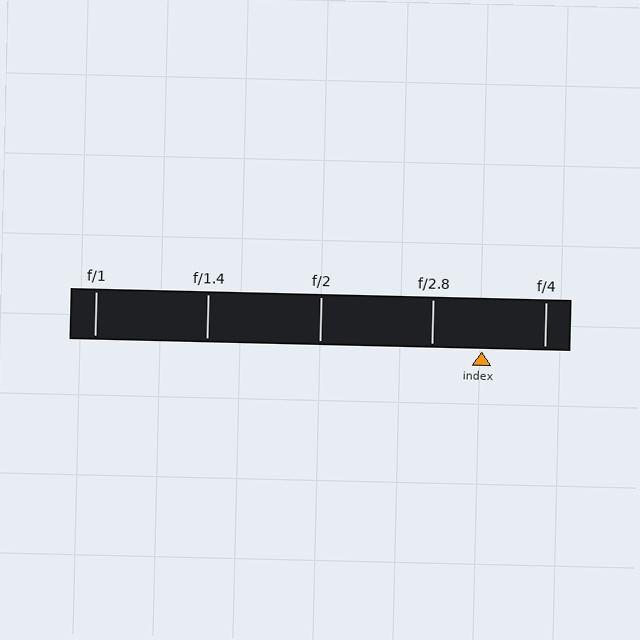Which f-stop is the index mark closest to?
The index mark is closest to f/2.8.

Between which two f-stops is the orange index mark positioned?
The index mark is between f/2.8 and f/4.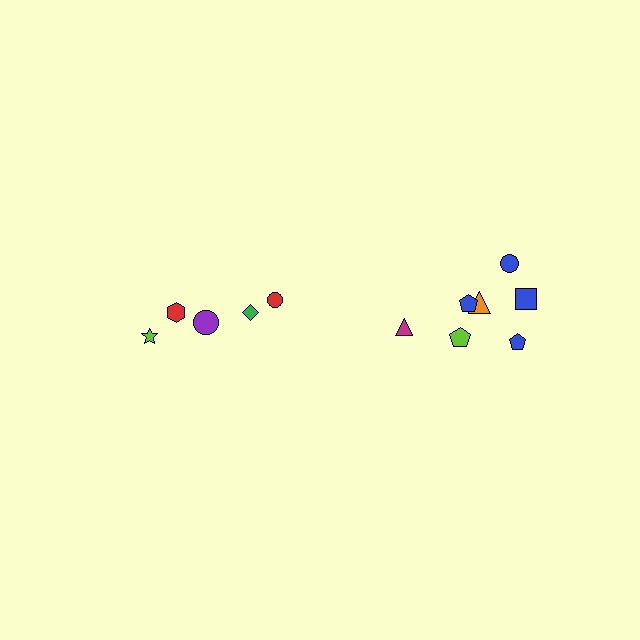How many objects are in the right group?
There are 7 objects.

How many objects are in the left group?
There are 5 objects.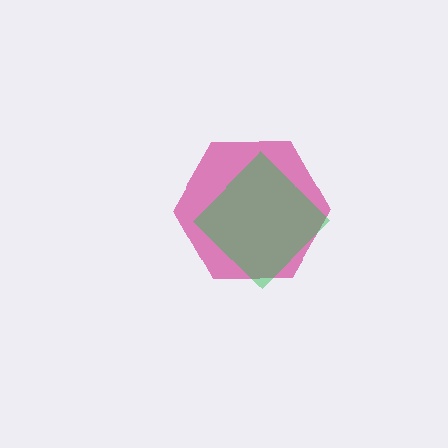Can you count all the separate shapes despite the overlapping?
Yes, there are 2 separate shapes.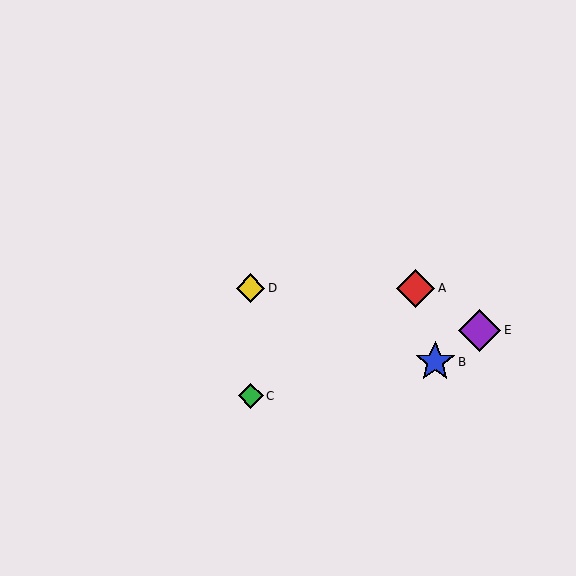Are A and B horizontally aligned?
No, A is at y≈288 and B is at y≈362.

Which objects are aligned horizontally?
Objects A, D are aligned horizontally.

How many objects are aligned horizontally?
2 objects (A, D) are aligned horizontally.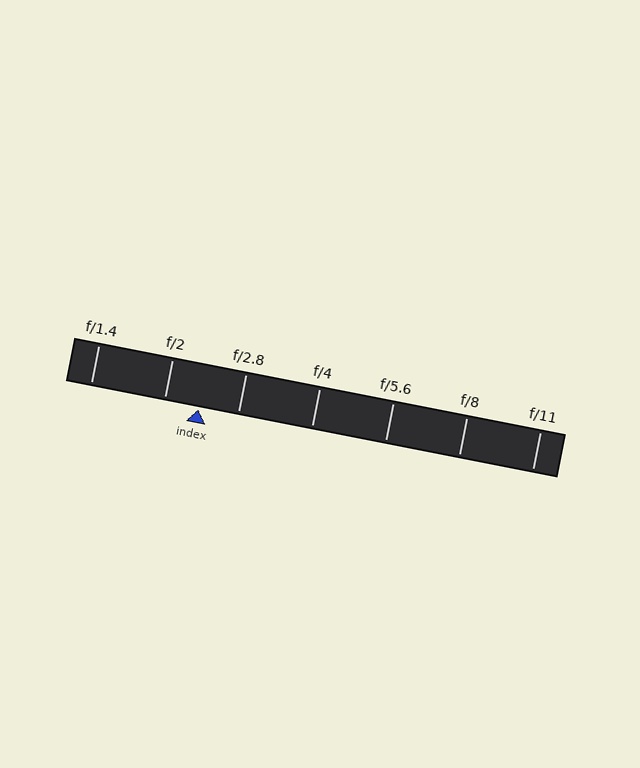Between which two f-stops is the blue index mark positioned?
The index mark is between f/2 and f/2.8.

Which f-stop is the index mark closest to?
The index mark is closest to f/2.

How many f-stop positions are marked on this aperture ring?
There are 7 f-stop positions marked.